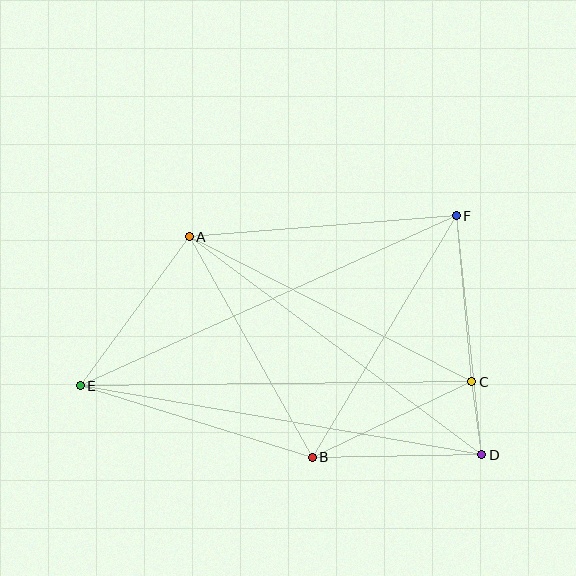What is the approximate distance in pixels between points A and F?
The distance between A and F is approximately 268 pixels.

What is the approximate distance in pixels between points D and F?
The distance between D and F is approximately 241 pixels.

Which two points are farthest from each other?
Points E and F are farthest from each other.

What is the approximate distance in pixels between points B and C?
The distance between B and C is approximately 177 pixels.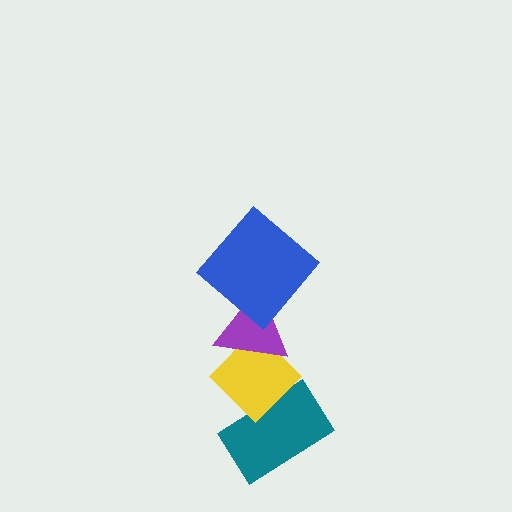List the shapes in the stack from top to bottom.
From top to bottom: the blue diamond, the purple triangle, the yellow diamond, the teal rectangle.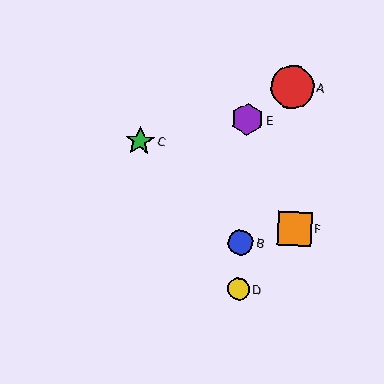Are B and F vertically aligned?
No, B is at x≈241 and F is at x≈295.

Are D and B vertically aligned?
Yes, both are at x≈238.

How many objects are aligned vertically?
3 objects (B, D, E) are aligned vertically.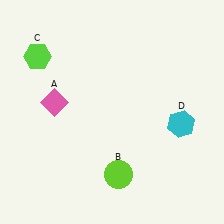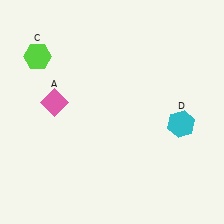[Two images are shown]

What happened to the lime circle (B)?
The lime circle (B) was removed in Image 2. It was in the bottom-right area of Image 1.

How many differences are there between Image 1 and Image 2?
There is 1 difference between the two images.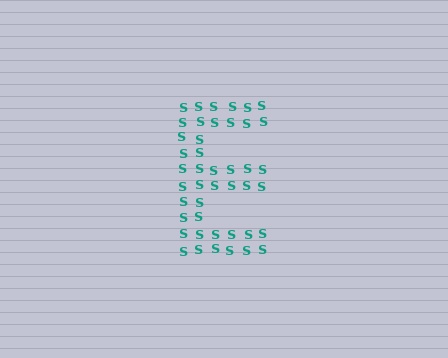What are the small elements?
The small elements are letter S's.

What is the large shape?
The large shape is the letter E.